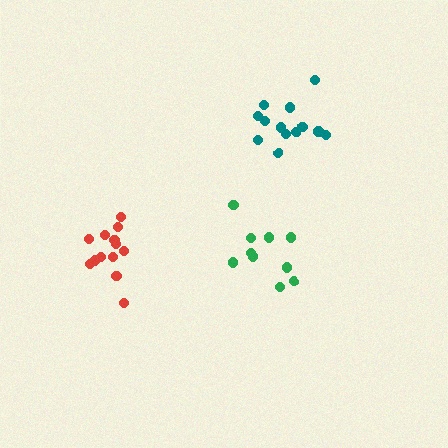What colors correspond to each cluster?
The clusters are colored: red, green, teal.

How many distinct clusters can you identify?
There are 3 distinct clusters.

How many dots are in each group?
Group 1: 13 dots, Group 2: 10 dots, Group 3: 13 dots (36 total).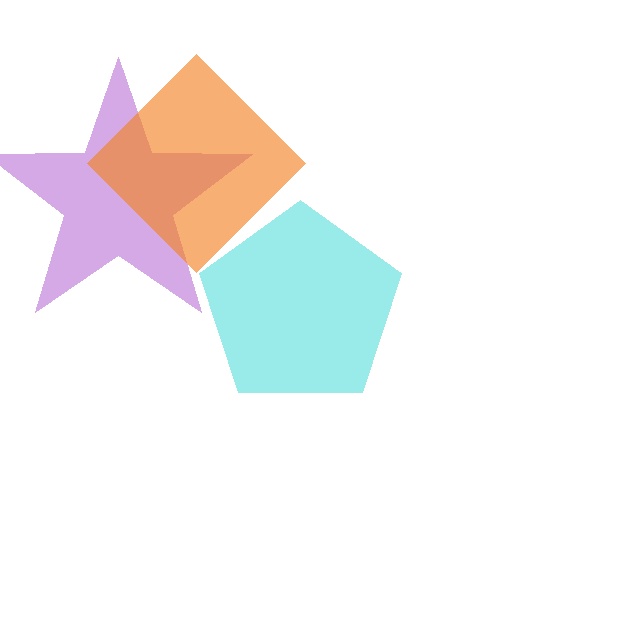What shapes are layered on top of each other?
The layered shapes are: a cyan pentagon, a purple star, an orange diamond.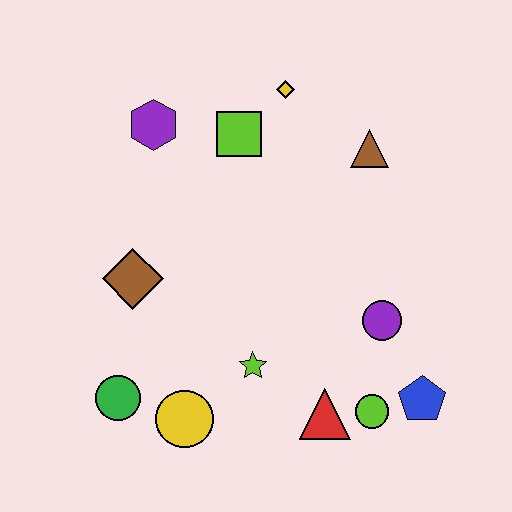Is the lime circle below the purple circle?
Yes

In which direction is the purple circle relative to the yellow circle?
The purple circle is to the right of the yellow circle.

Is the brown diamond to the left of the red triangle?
Yes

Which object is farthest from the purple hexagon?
The blue pentagon is farthest from the purple hexagon.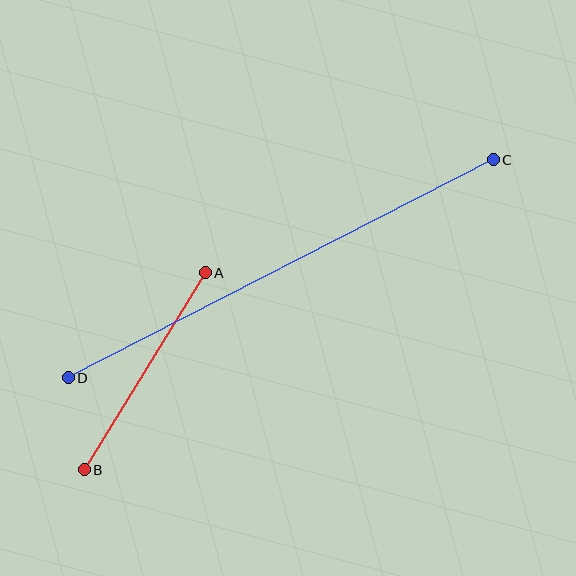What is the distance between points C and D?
The distance is approximately 478 pixels.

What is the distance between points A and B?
The distance is approximately 231 pixels.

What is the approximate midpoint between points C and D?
The midpoint is at approximately (281, 269) pixels.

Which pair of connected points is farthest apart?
Points C and D are farthest apart.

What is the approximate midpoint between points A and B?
The midpoint is at approximately (145, 371) pixels.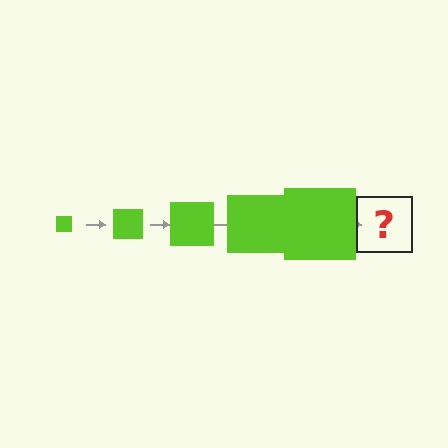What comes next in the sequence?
The next element should be a lime square, larger than the previous one.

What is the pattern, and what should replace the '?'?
The pattern is that the square gets progressively larger each step. The '?' should be a lime square, larger than the previous one.